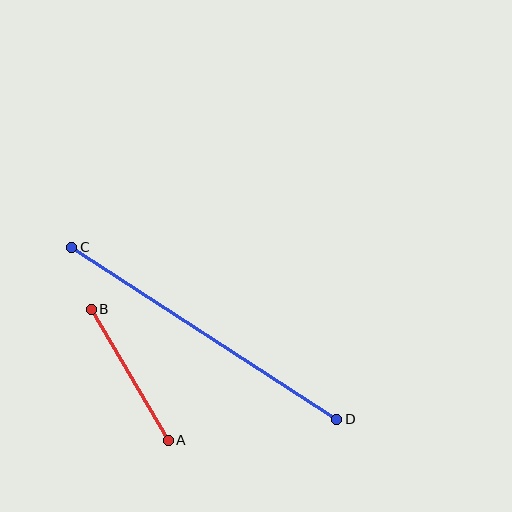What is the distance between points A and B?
The distance is approximately 152 pixels.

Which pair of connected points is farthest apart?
Points C and D are farthest apart.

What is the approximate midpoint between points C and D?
The midpoint is at approximately (204, 333) pixels.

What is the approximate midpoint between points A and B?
The midpoint is at approximately (130, 375) pixels.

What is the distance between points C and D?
The distance is approximately 316 pixels.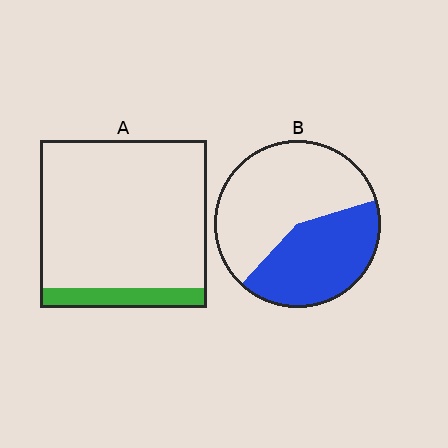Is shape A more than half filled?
No.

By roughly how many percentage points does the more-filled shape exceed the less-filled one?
By roughly 30 percentage points (B over A).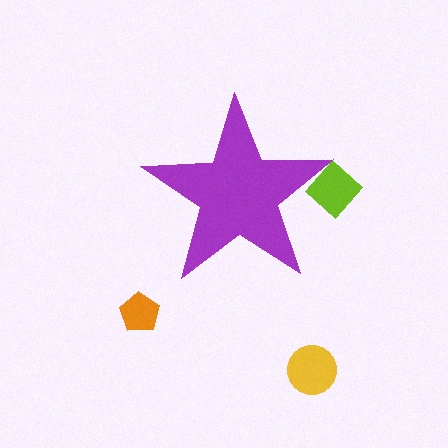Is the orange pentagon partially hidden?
No, the orange pentagon is fully visible.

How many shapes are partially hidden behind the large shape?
1 shape is partially hidden.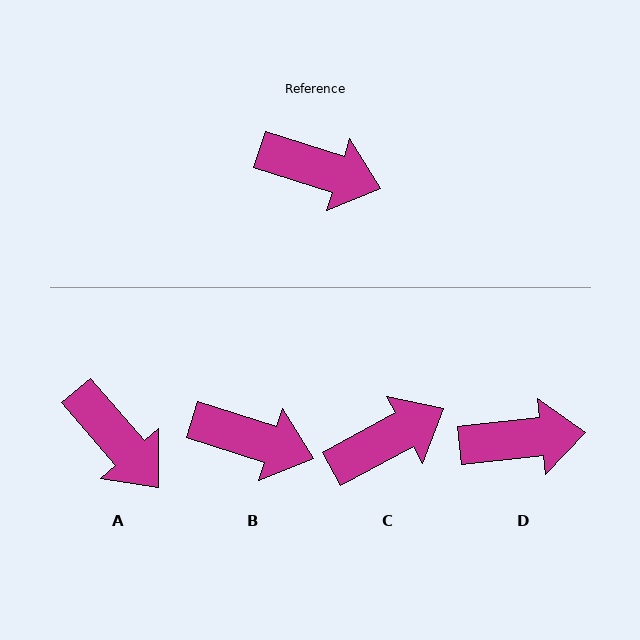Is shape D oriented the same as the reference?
No, it is off by about 24 degrees.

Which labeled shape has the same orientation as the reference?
B.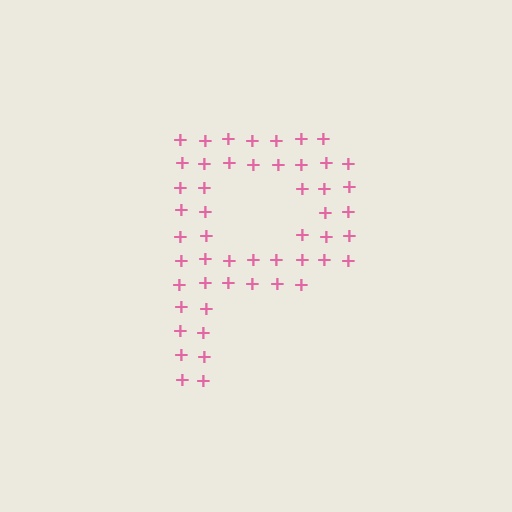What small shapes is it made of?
It is made of small plus signs.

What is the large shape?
The large shape is the letter P.